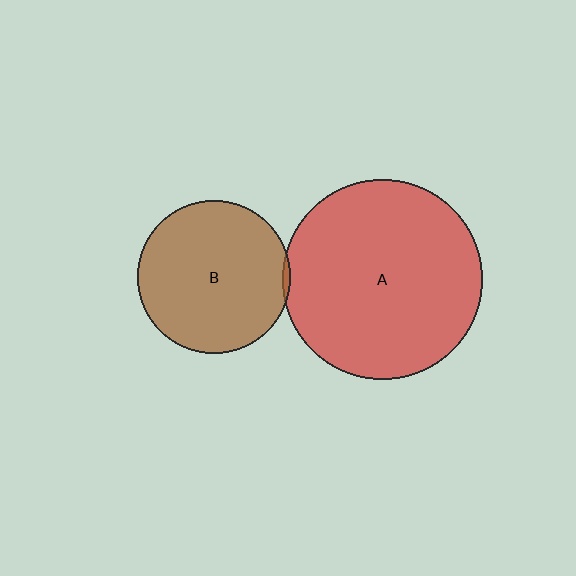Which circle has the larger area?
Circle A (red).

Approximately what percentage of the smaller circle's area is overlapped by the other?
Approximately 5%.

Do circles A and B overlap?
Yes.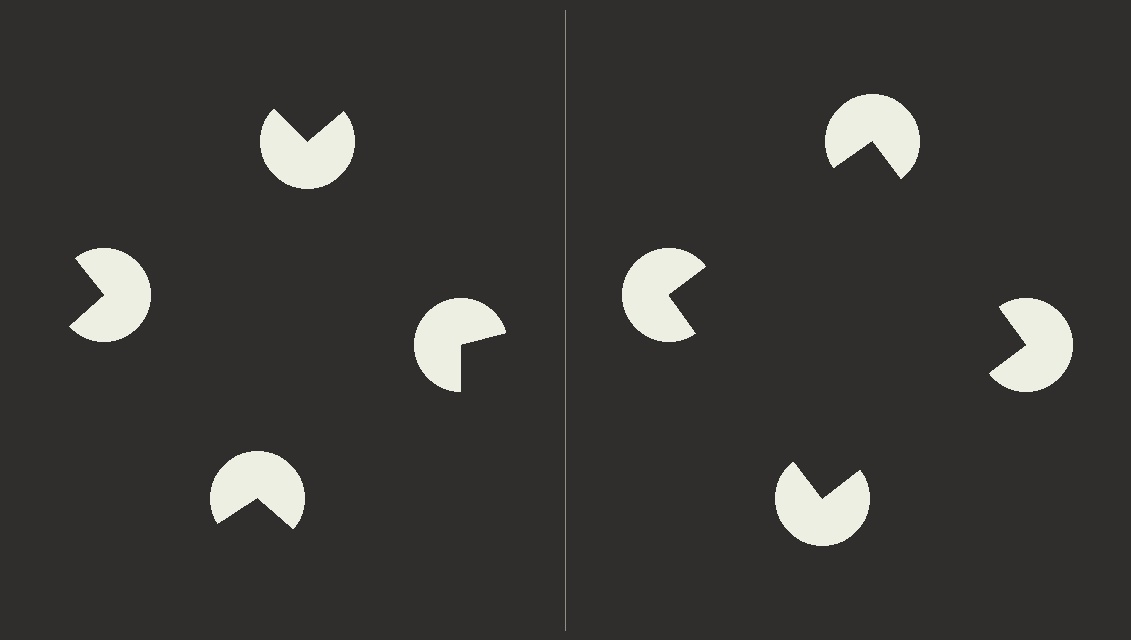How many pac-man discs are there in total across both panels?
8 — 4 on each side.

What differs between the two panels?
The pac-man discs are positioned identically on both sides; only the wedge orientations differ. On the right they align to a square; on the left they are misaligned.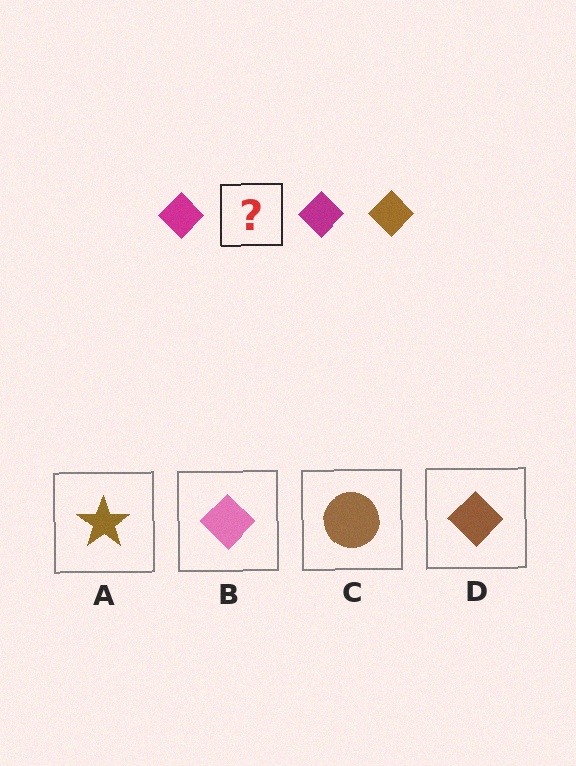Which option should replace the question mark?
Option D.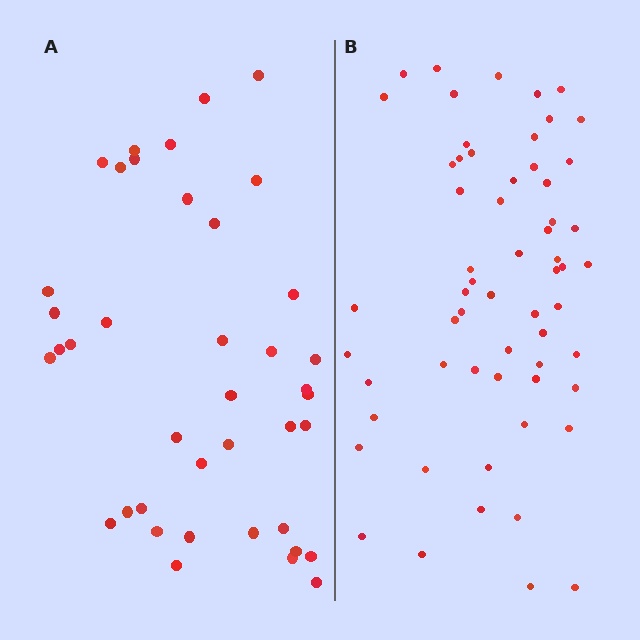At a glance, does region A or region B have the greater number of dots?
Region B (the right region) has more dots.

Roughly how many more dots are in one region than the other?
Region B has approximately 20 more dots than region A.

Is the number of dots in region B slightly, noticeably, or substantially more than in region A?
Region B has substantially more. The ratio is roughly 1.5 to 1.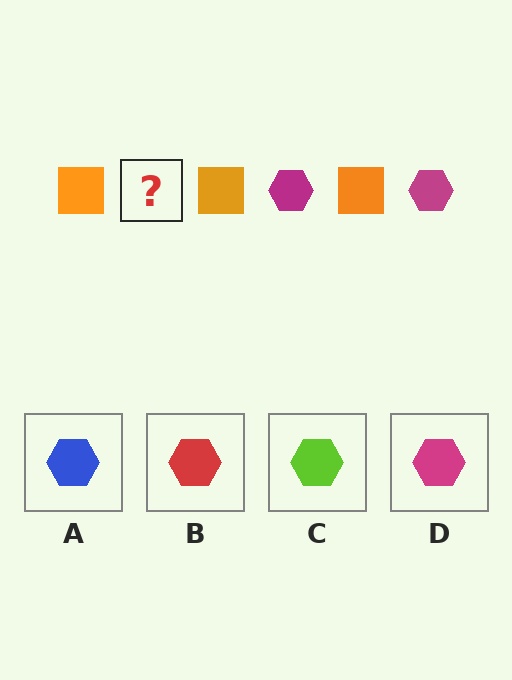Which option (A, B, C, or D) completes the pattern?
D.